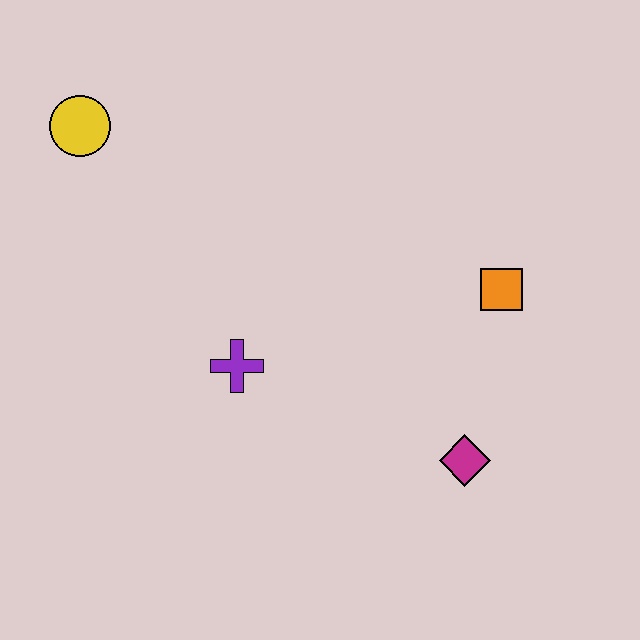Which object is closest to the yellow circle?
The purple cross is closest to the yellow circle.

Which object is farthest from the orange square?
The yellow circle is farthest from the orange square.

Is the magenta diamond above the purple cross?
No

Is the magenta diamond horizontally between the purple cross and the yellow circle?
No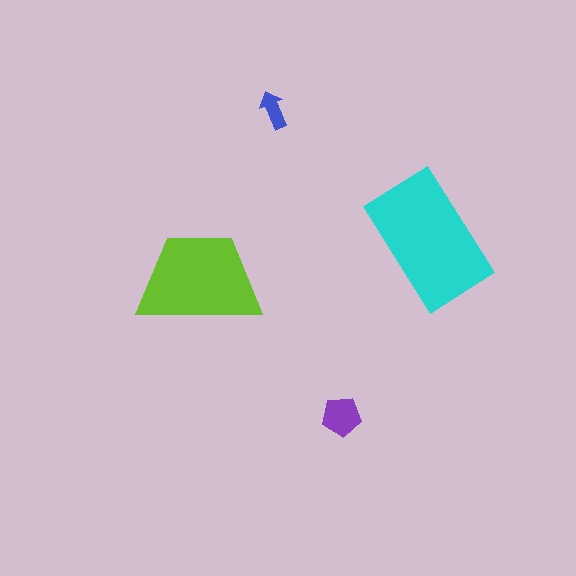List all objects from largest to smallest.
The cyan rectangle, the lime trapezoid, the purple pentagon, the blue arrow.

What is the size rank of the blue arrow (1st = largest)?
4th.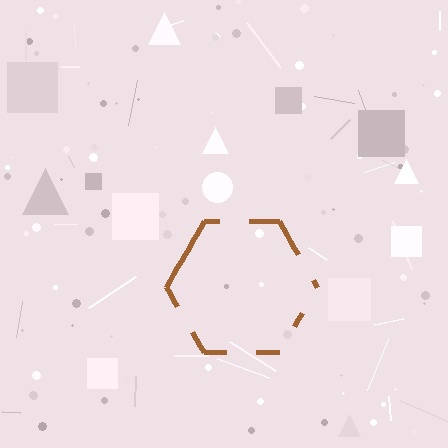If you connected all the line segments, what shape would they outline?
They would outline a hexagon.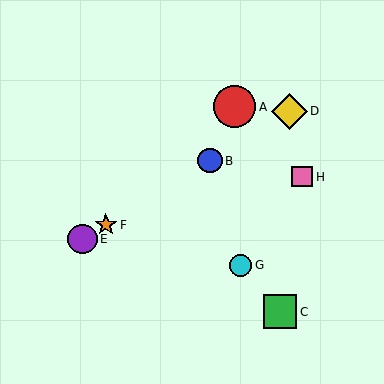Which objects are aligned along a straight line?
Objects B, D, E, F are aligned along a straight line.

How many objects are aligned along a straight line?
4 objects (B, D, E, F) are aligned along a straight line.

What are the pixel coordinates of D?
Object D is at (290, 111).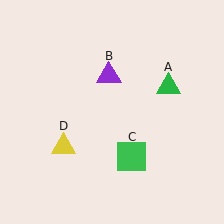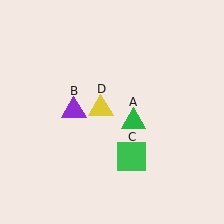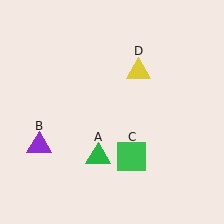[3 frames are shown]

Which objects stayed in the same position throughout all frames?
Green square (object C) remained stationary.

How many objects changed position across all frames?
3 objects changed position: green triangle (object A), purple triangle (object B), yellow triangle (object D).